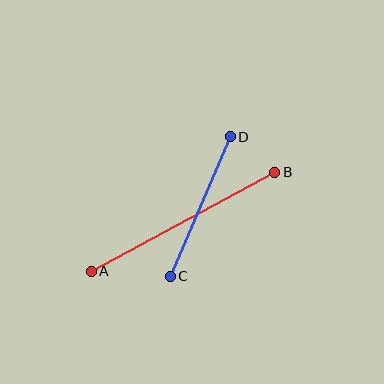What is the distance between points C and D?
The distance is approximately 152 pixels.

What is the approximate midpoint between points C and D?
The midpoint is at approximately (200, 206) pixels.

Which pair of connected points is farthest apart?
Points A and B are farthest apart.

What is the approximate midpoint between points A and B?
The midpoint is at approximately (183, 222) pixels.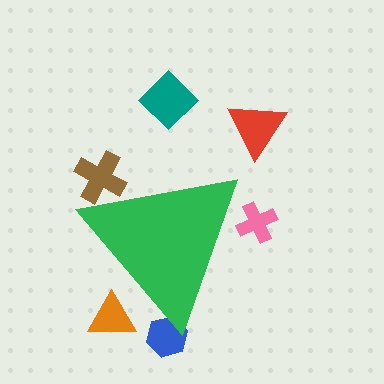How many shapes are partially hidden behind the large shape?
4 shapes are partially hidden.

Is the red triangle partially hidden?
No, the red triangle is fully visible.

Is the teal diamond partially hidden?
No, the teal diamond is fully visible.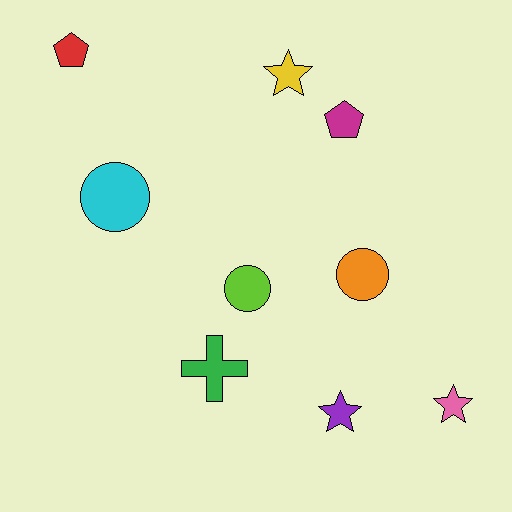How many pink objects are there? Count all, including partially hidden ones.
There is 1 pink object.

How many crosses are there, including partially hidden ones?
There is 1 cross.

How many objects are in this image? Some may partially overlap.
There are 9 objects.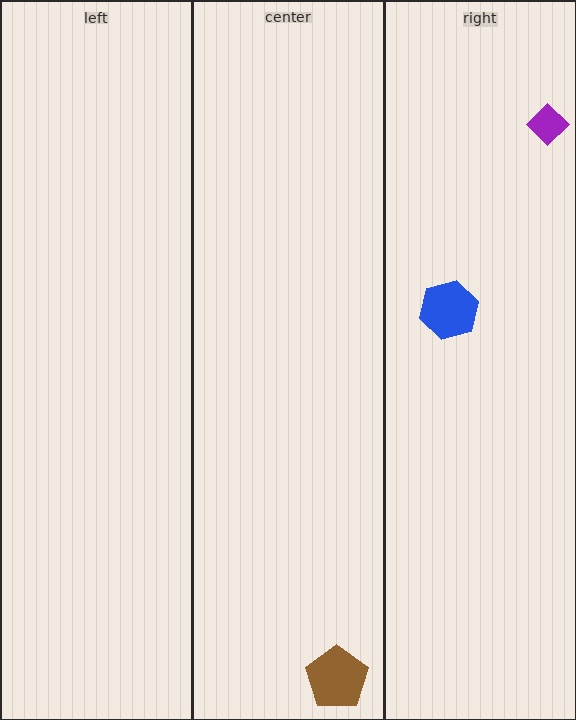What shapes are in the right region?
The blue hexagon, the purple diamond.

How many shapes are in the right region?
2.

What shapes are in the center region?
The brown pentagon.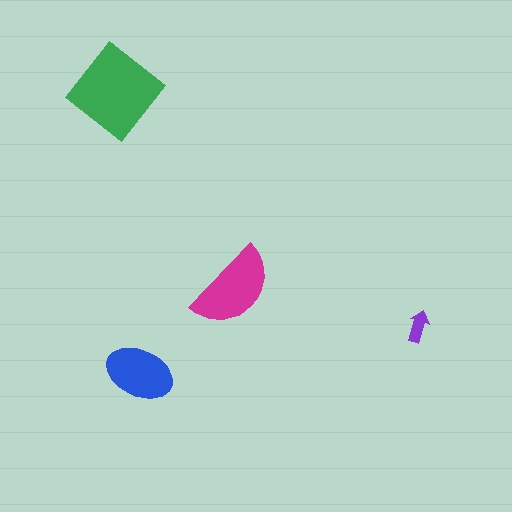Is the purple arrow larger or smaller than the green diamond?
Smaller.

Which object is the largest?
The green diamond.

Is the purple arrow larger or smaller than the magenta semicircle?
Smaller.